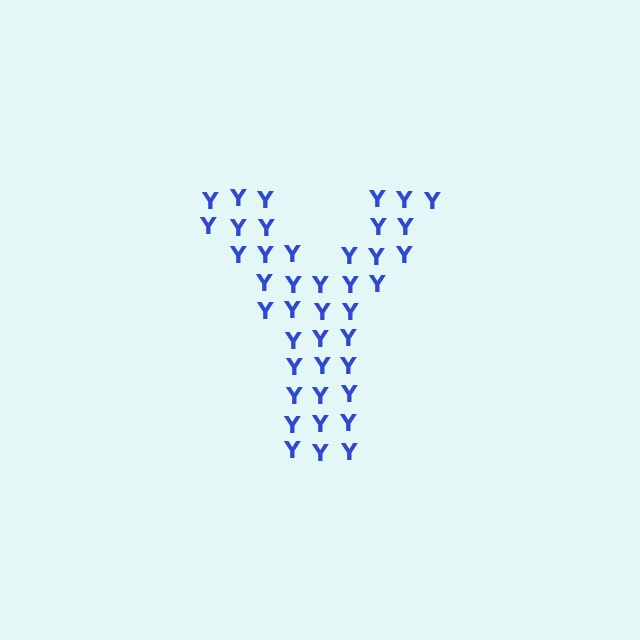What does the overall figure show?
The overall figure shows the letter Y.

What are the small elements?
The small elements are letter Y's.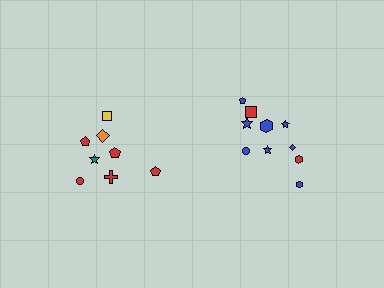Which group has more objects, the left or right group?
The right group.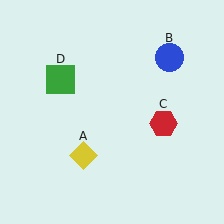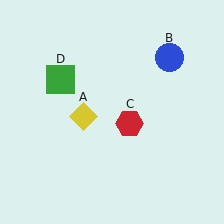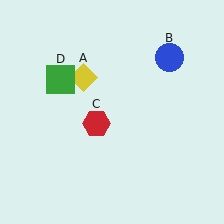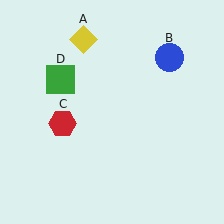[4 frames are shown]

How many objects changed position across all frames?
2 objects changed position: yellow diamond (object A), red hexagon (object C).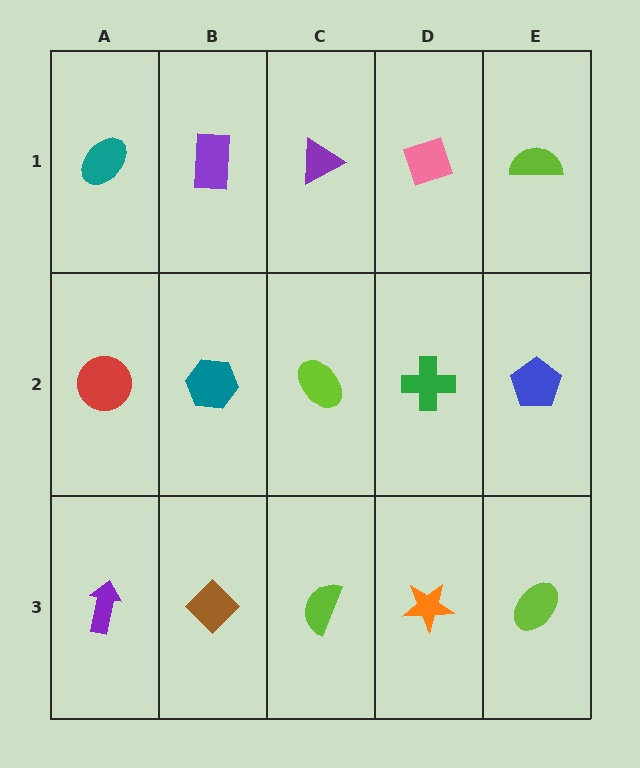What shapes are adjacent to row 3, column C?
A lime ellipse (row 2, column C), a brown diamond (row 3, column B), an orange star (row 3, column D).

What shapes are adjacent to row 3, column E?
A blue pentagon (row 2, column E), an orange star (row 3, column D).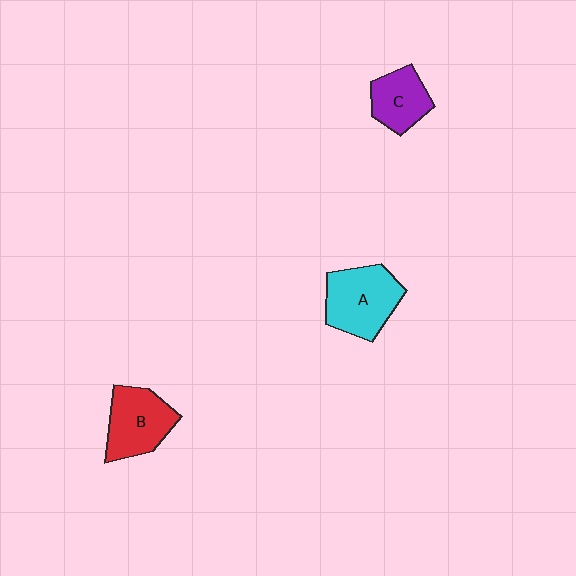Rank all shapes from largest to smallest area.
From largest to smallest: A (cyan), B (red), C (purple).